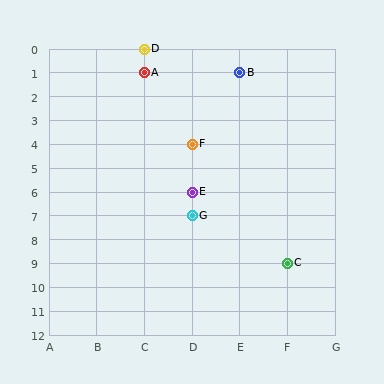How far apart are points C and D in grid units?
Points C and D are 3 columns and 9 rows apart (about 9.5 grid units diagonally).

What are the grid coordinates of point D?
Point D is at grid coordinates (C, 0).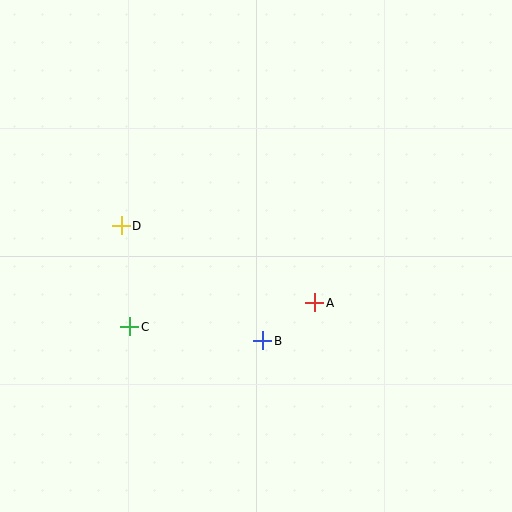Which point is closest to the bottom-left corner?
Point C is closest to the bottom-left corner.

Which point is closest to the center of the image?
Point A at (315, 303) is closest to the center.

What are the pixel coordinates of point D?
Point D is at (121, 226).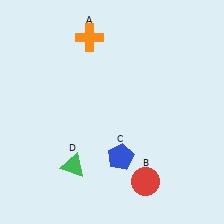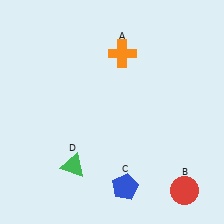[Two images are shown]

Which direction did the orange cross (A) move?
The orange cross (A) moved right.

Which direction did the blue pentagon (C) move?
The blue pentagon (C) moved down.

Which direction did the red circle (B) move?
The red circle (B) moved right.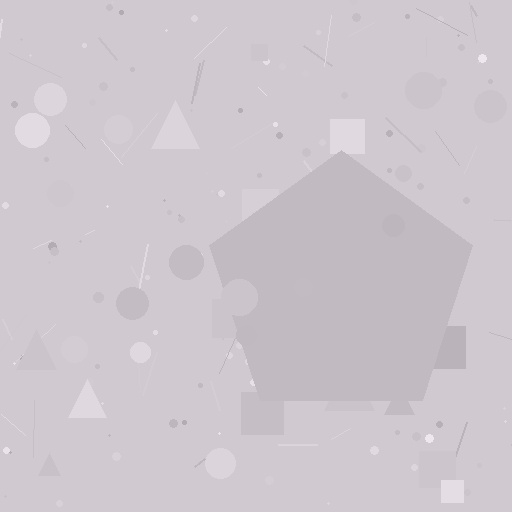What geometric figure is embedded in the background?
A pentagon is embedded in the background.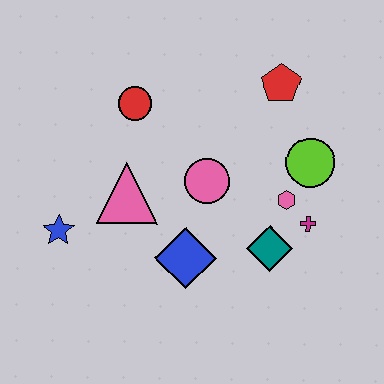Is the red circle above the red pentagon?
No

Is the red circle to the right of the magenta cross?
No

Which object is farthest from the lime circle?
The blue star is farthest from the lime circle.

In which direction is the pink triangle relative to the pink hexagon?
The pink triangle is to the left of the pink hexagon.